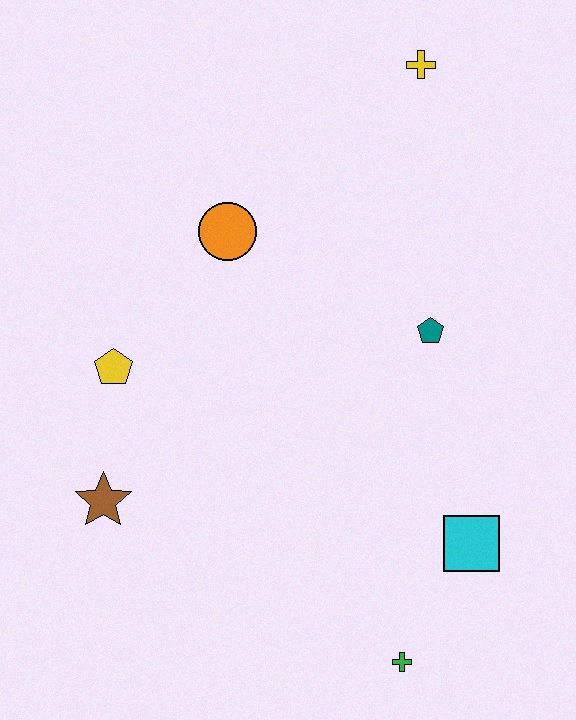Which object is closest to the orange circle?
The yellow pentagon is closest to the orange circle.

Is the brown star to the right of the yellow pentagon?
No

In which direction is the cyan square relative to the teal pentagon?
The cyan square is below the teal pentagon.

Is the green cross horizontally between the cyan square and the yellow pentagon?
Yes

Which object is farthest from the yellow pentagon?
The yellow cross is farthest from the yellow pentagon.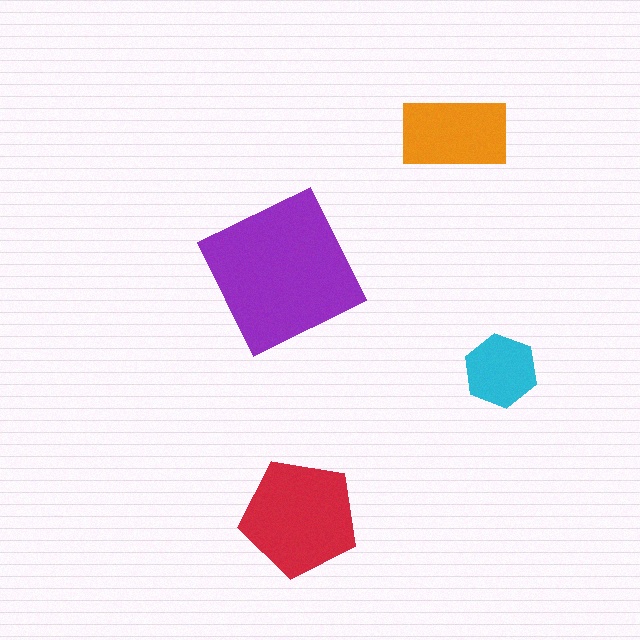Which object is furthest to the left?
The purple square is leftmost.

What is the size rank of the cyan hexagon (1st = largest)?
4th.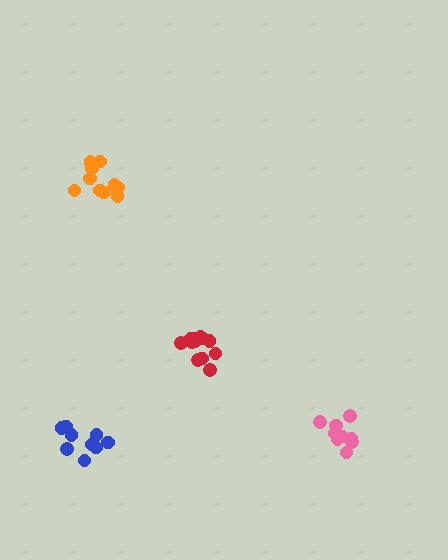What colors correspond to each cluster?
The clusters are colored: pink, orange, red, blue.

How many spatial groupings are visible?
There are 4 spatial groupings.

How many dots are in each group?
Group 1: 9 dots, Group 2: 10 dots, Group 3: 12 dots, Group 4: 9 dots (40 total).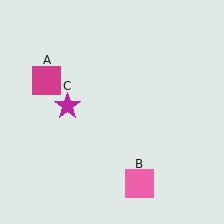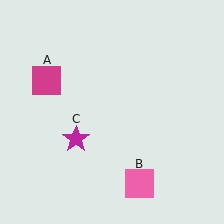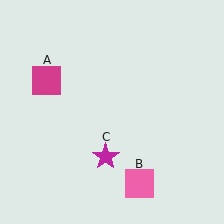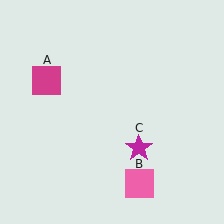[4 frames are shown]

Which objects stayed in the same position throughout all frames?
Magenta square (object A) and pink square (object B) remained stationary.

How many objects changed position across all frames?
1 object changed position: magenta star (object C).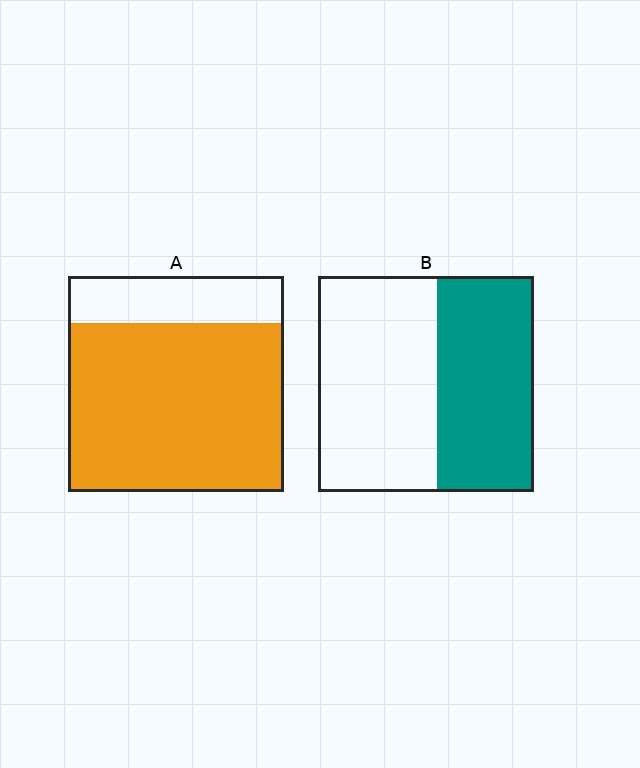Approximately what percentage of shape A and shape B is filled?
A is approximately 80% and B is approximately 45%.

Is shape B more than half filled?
No.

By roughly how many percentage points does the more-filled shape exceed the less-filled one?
By roughly 35 percentage points (A over B).